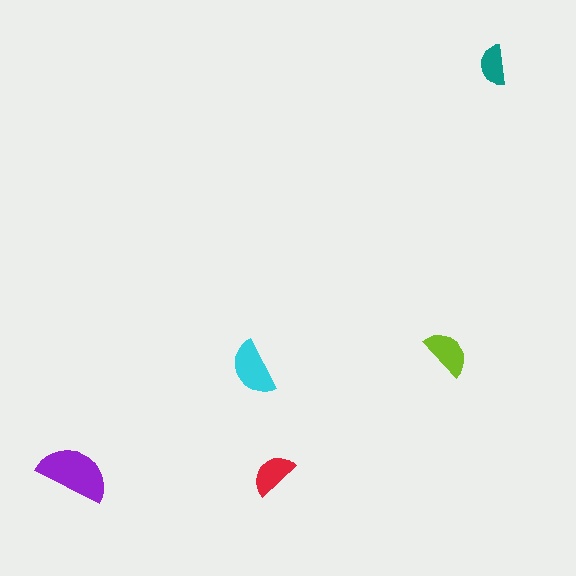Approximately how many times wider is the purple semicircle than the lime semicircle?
About 1.5 times wider.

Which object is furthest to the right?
The teal semicircle is rightmost.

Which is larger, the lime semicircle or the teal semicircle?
The lime one.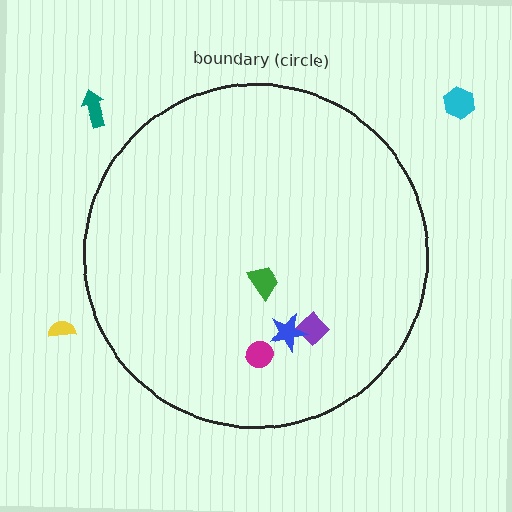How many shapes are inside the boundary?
4 inside, 3 outside.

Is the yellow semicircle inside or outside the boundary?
Outside.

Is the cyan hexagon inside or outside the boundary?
Outside.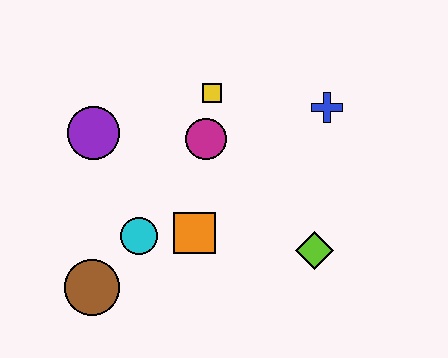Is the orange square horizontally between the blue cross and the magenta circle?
No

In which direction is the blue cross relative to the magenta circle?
The blue cross is to the right of the magenta circle.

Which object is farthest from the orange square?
The blue cross is farthest from the orange square.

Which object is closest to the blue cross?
The yellow square is closest to the blue cross.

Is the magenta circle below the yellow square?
Yes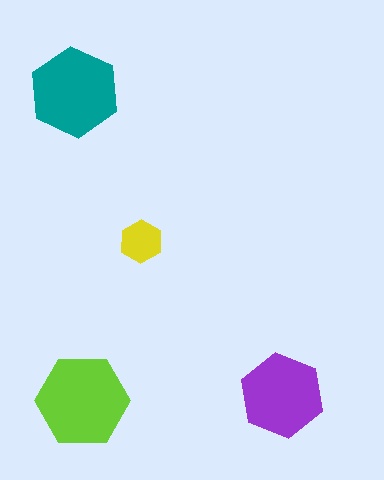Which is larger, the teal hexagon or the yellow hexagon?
The teal one.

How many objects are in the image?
There are 4 objects in the image.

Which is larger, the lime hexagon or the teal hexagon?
The lime one.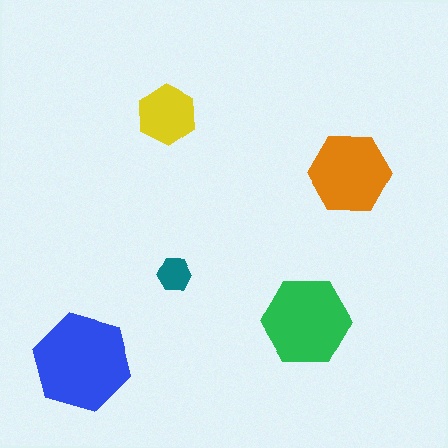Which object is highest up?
The yellow hexagon is topmost.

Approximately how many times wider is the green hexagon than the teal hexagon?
About 2.5 times wider.